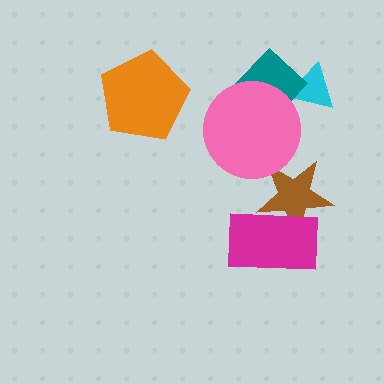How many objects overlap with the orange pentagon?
0 objects overlap with the orange pentagon.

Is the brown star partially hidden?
Yes, it is partially covered by another shape.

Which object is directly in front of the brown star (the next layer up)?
The magenta rectangle is directly in front of the brown star.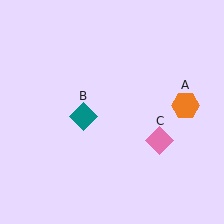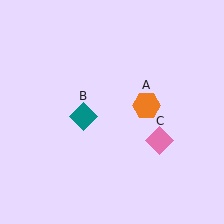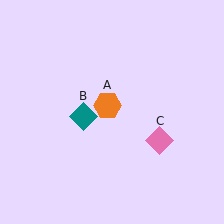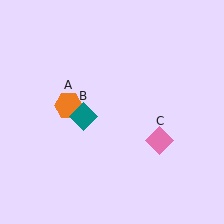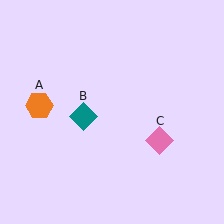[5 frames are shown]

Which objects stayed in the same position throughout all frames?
Teal diamond (object B) and pink diamond (object C) remained stationary.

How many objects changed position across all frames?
1 object changed position: orange hexagon (object A).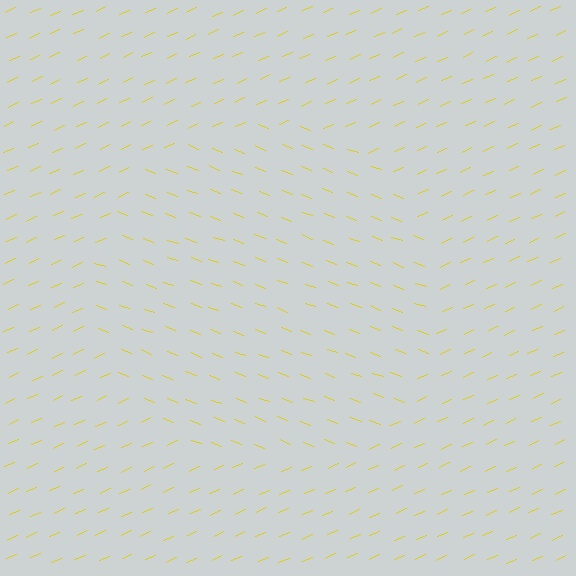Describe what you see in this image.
The image is filled with small yellow line segments. A circle region in the image has lines oriented differently from the surrounding lines, creating a visible texture boundary.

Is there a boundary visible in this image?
Yes, there is a texture boundary formed by a change in line orientation.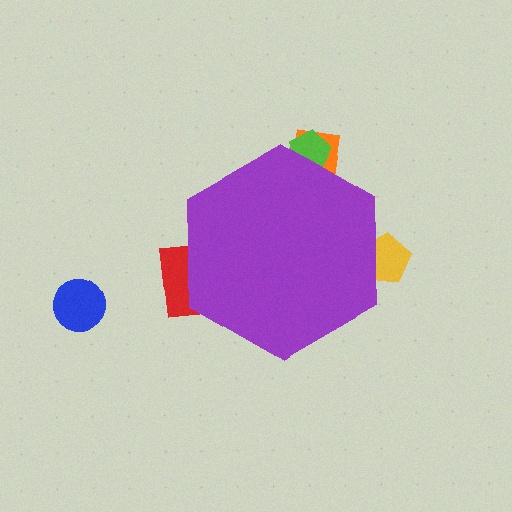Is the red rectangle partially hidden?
Yes, the red rectangle is partially hidden behind the purple hexagon.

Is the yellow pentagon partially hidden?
Yes, the yellow pentagon is partially hidden behind the purple hexagon.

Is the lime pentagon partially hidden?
Yes, the lime pentagon is partially hidden behind the purple hexagon.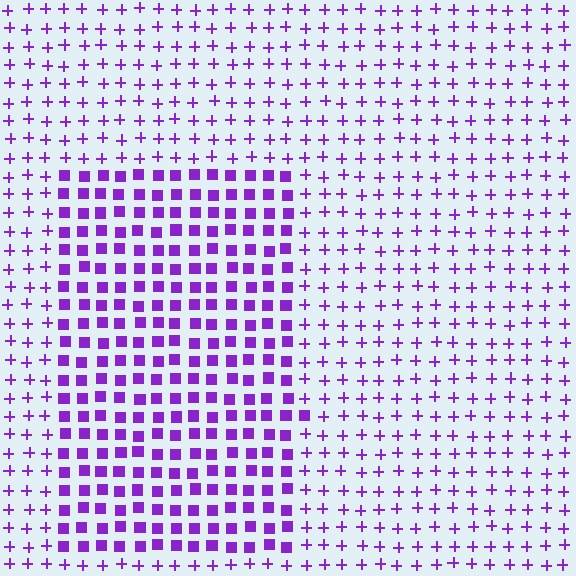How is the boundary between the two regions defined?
The boundary is defined by a change in element shape: squares inside vs. plus signs outside. All elements share the same color and spacing.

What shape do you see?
I see a rectangle.